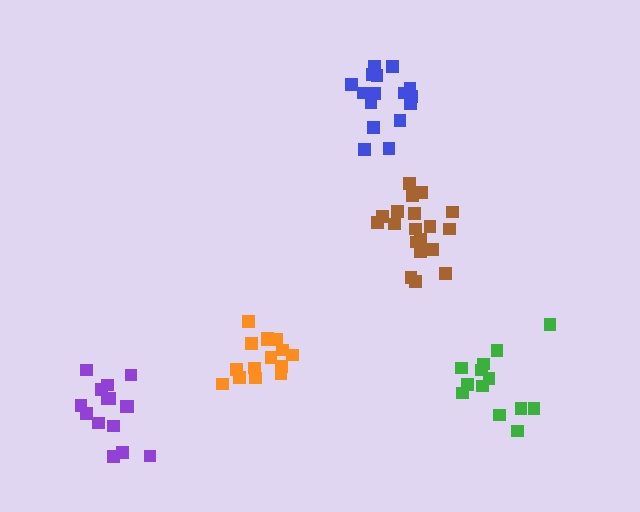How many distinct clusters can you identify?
There are 5 distinct clusters.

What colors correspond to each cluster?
The clusters are colored: orange, blue, purple, brown, green.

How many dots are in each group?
Group 1: 15 dots, Group 2: 16 dots, Group 3: 15 dots, Group 4: 19 dots, Group 5: 13 dots (78 total).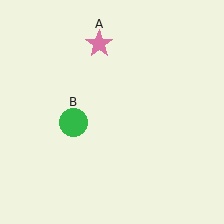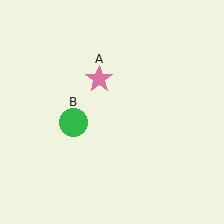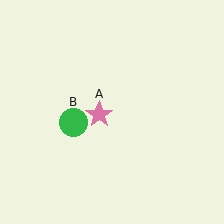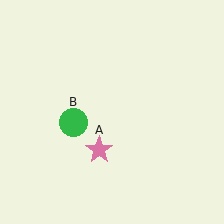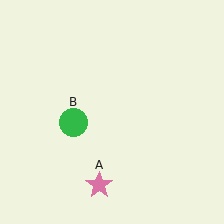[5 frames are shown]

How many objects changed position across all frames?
1 object changed position: pink star (object A).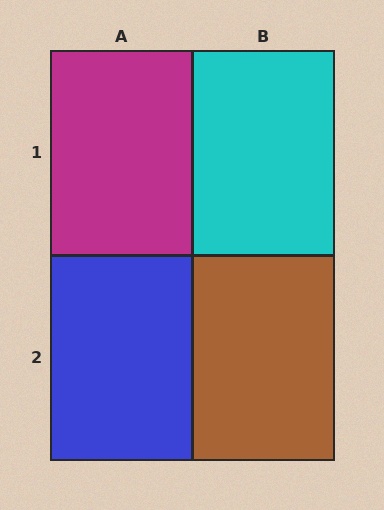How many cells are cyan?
1 cell is cyan.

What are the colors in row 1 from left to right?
Magenta, cyan.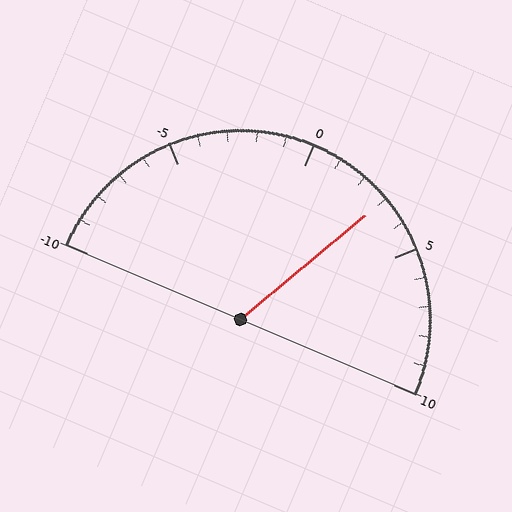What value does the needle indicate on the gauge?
The needle indicates approximately 3.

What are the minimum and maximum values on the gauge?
The gauge ranges from -10 to 10.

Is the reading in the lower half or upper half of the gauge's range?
The reading is in the upper half of the range (-10 to 10).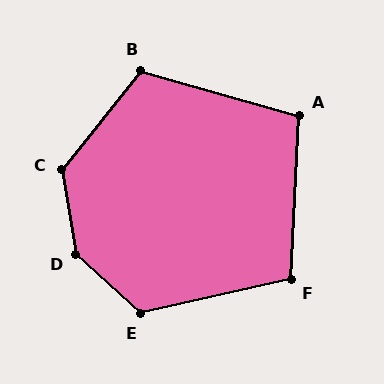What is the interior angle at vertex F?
Approximately 106 degrees (obtuse).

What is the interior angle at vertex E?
Approximately 125 degrees (obtuse).